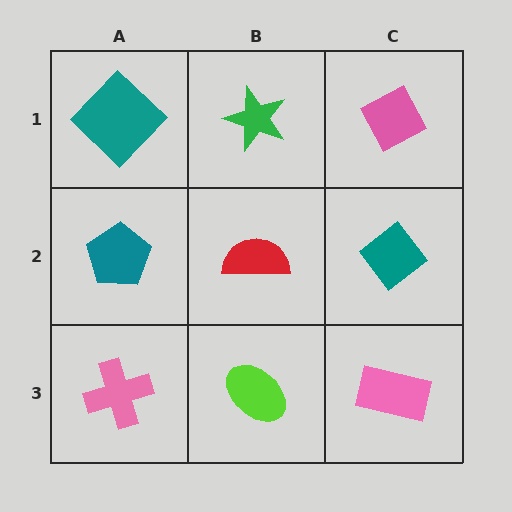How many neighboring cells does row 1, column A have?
2.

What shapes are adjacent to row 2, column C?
A pink diamond (row 1, column C), a pink rectangle (row 3, column C), a red semicircle (row 2, column B).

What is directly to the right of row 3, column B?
A pink rectangle.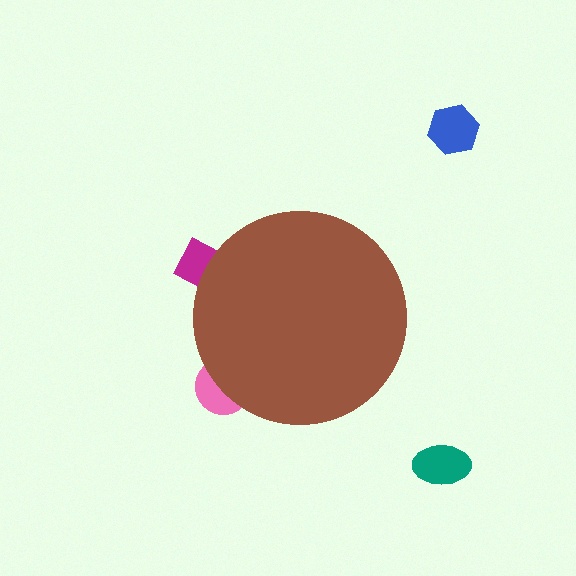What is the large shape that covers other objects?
A brown circle.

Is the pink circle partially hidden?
Yes, the pink circle is partially hidden behind the brown circle.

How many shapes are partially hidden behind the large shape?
2 shapes are partially hidden.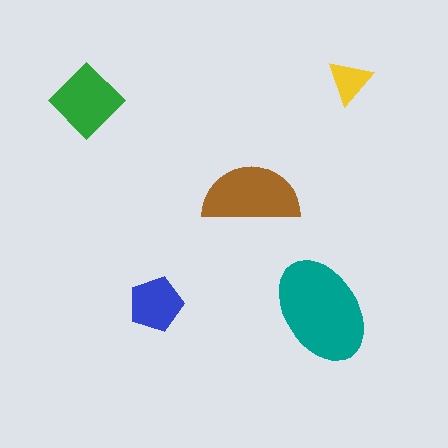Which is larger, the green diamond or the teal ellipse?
The teal ellipse.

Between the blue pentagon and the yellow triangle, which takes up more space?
The blue pentagon.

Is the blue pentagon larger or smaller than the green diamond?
Smaller.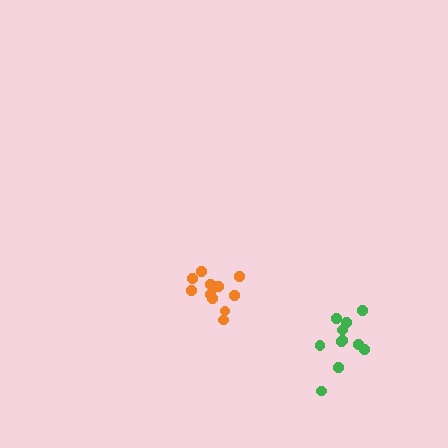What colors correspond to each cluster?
The clusters are colored: orange, green.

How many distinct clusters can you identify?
There are 2 distinct clusters.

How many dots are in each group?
Group 1: 12 dots, Group 2: 11 dots (23 total).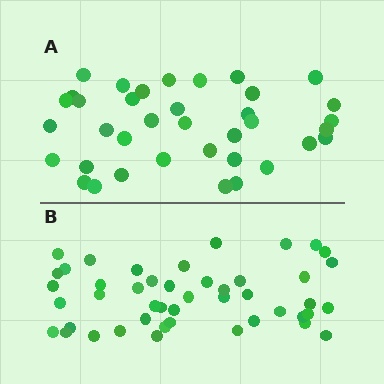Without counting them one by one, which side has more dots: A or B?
Region B (the bottom region) has more dots.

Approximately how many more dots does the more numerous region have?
Region B has roughly 8 or so more dots than region A.